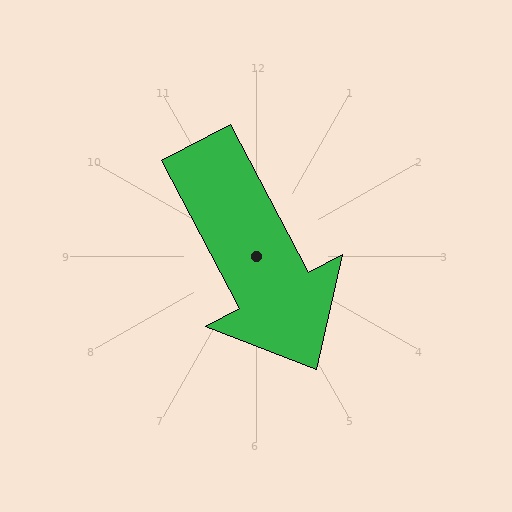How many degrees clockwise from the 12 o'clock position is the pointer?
Approximately 152 degrees.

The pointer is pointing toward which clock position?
Roughly 5 o'clock.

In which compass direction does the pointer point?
Southeast.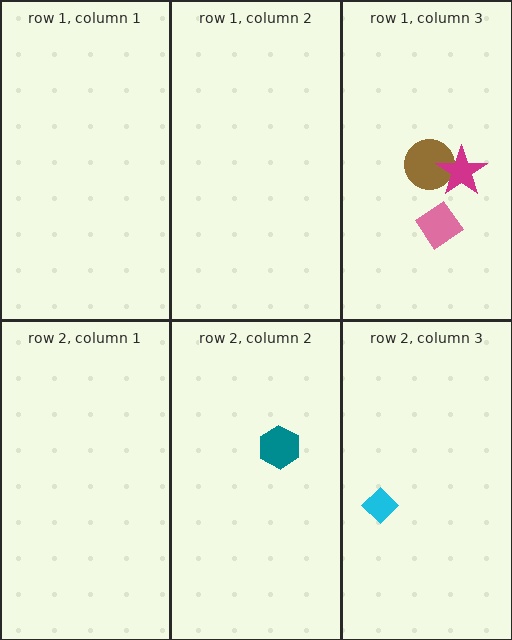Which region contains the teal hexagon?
The row 2, column 2 region.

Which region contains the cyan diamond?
The row 2, column 3 region.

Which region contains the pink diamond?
The row 1, column 3 region.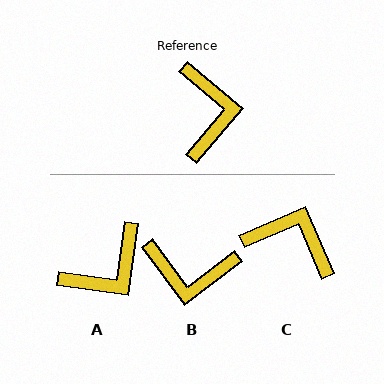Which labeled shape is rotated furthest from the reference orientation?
B, about 103 degrees away.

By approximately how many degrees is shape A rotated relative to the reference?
Approximately 57 degrees clockwise.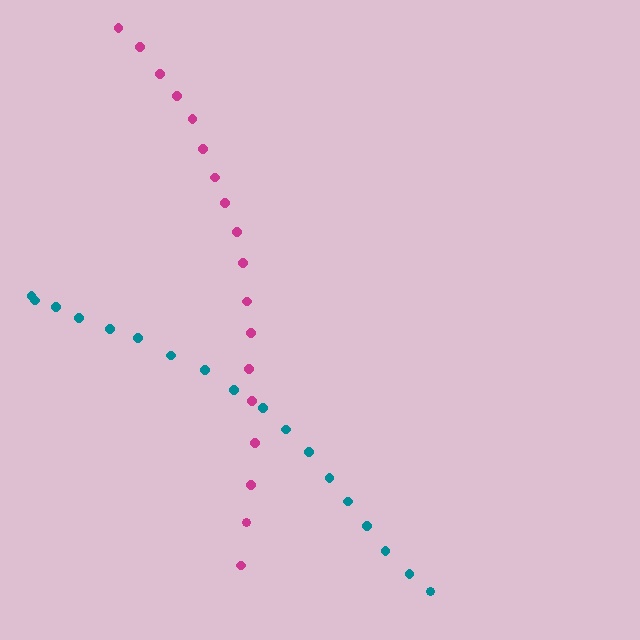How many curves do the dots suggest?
There are 2 distinct paths.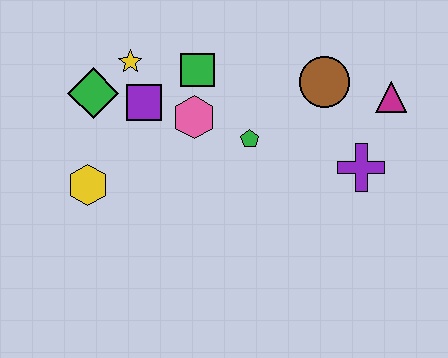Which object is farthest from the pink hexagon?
The magenta triangle is farthest from the pink hexagon.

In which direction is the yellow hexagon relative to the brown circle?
The yellow hexagon is to the left of the brown circle.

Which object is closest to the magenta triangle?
The brown circle is closest to the magenta triangle.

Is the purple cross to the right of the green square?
Yes